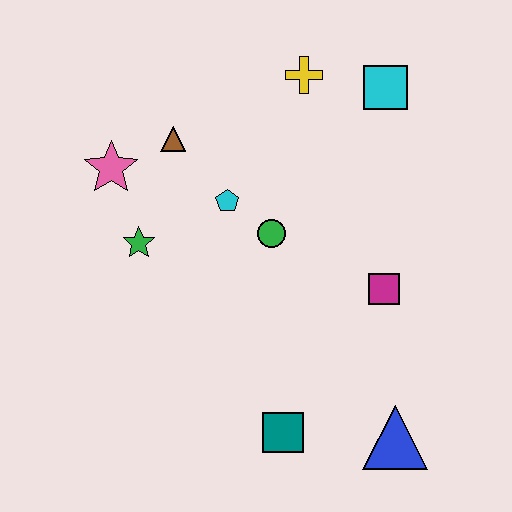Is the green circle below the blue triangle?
No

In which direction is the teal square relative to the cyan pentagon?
The teal square is below the cyan pentagon.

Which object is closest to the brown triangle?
The pink star is closest to the brown triangle.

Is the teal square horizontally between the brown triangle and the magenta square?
Yes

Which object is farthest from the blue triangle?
The pink star is farthest from the blue triangle.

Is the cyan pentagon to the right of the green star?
Yes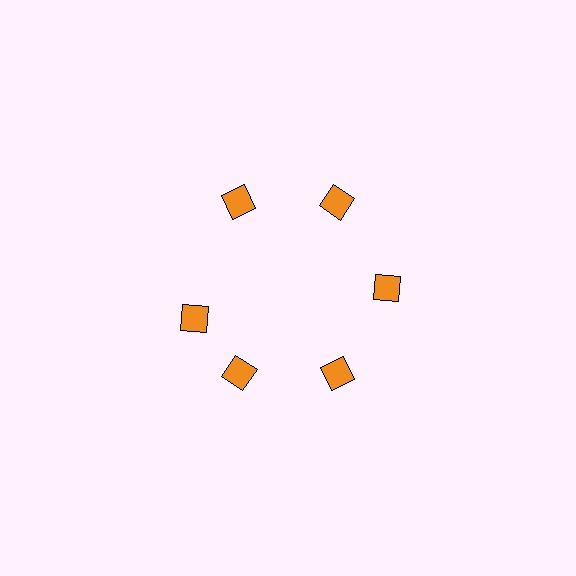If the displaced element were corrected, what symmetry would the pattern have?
It would have 6-fold rotational symmetry — the pattern would map onto itself every 60 degrees.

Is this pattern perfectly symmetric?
No. The 6 orange squares are arranged in a ring, but one element near the 9 o'clock position is rotated out of alignment along the ring, breaking the 6-fold rotational symmetry.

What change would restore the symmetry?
The symmetry would be restored by rotating it back into even spacing with its neighbors so that all 6 squares sit at equal angles and equal distance from the center.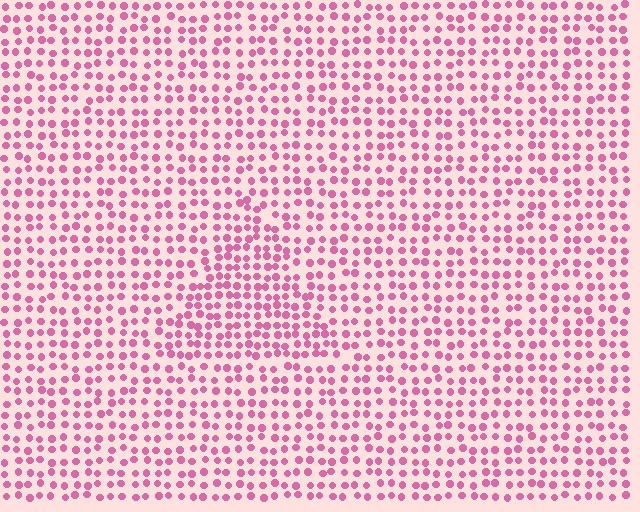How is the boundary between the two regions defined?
The boundary is defined by a change in element density (approximately 1.4x ratio). All elements are the same color, size, and shape.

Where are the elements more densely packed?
The elements are more densely packed inside the triangle boundary.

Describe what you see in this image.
The image contains small pink elements arranged at two different densities. A triangle-shaped region is visible where the elements are more densely packed than the surrounding area.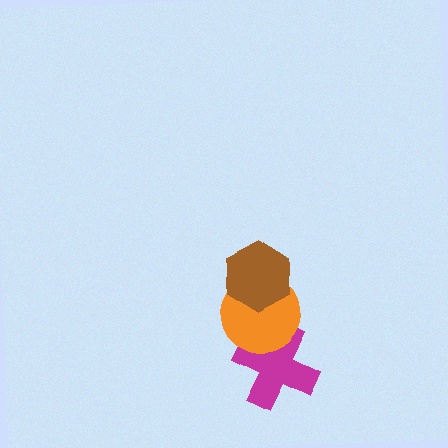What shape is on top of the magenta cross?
The orange circle is on top of the magenta cross.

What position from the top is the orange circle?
The orange circle is 2nd from the top.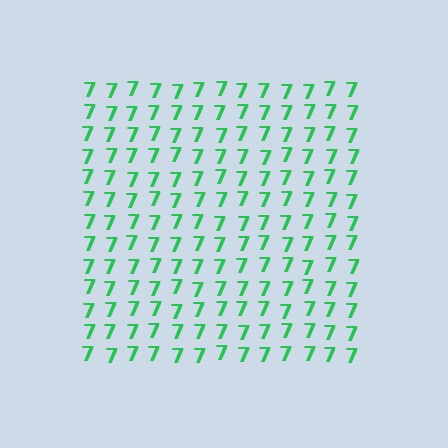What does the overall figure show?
The overall figure shows a square.